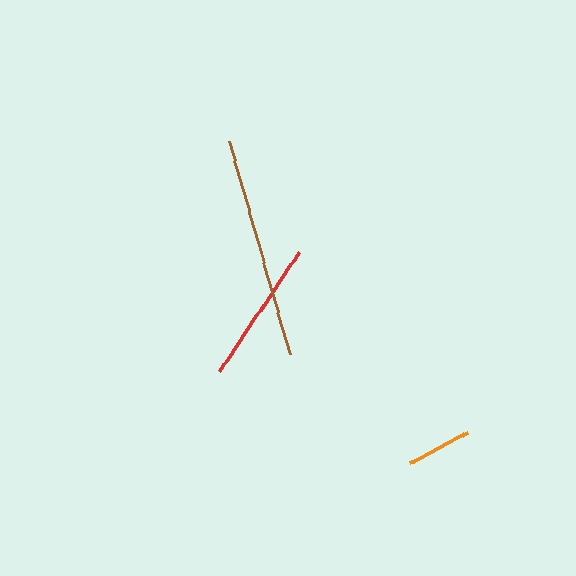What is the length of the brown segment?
The brown segment is approximately 222 pixels long.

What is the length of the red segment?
The red segment is approximately 143 pixels long.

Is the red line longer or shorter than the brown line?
The brown line is longer than the red line.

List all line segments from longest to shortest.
From longest to shortest: brown, red, orange.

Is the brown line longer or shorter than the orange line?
The brown line is longer than the orange line.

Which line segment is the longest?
The brown line is the longest at approximately 222 pixels.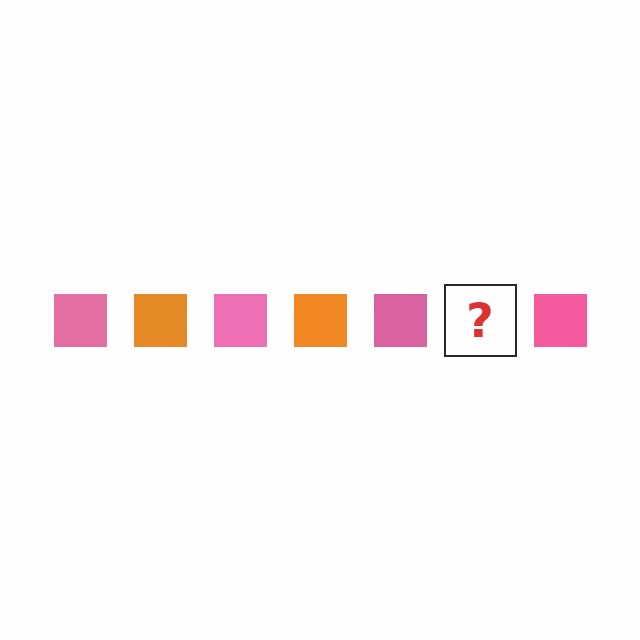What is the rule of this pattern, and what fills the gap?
The rule is that the pattern cycles through pink, orange squares. The gap should be filled with an orange square.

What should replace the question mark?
The question mark should be replaced with an orange square.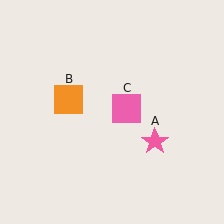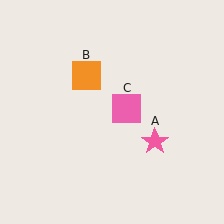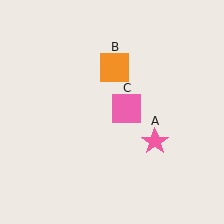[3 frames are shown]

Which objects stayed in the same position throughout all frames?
Pink star (object A) and pink square (object C) remained stationary.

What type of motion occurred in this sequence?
The orange square (object B) rotated clockwise around the center of the scene.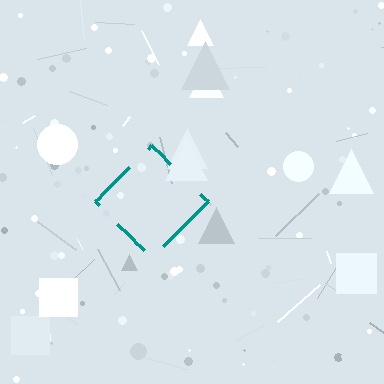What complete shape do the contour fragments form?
The contour fragments form a diamond.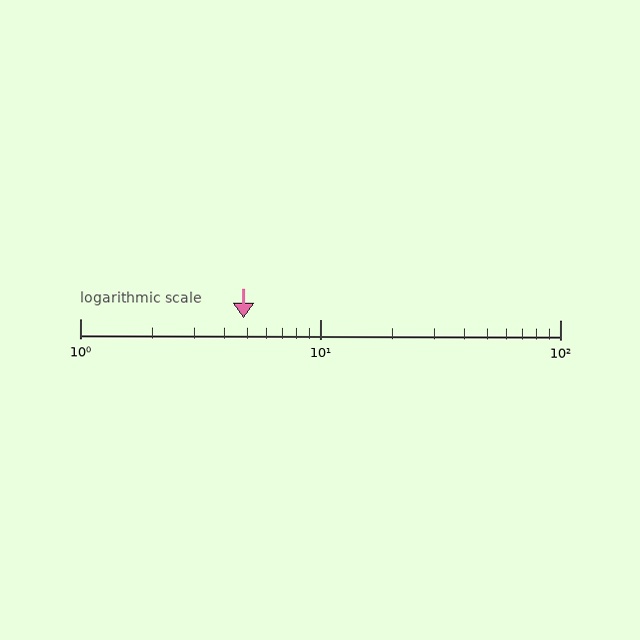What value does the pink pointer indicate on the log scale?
The pointer indicates approximately 4.8.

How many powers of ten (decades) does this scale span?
The scale spans 2 decades, from 1 to 100.